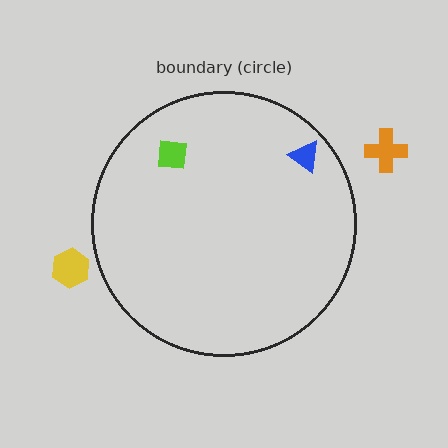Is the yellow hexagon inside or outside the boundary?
Outside.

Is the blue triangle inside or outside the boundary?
Inside.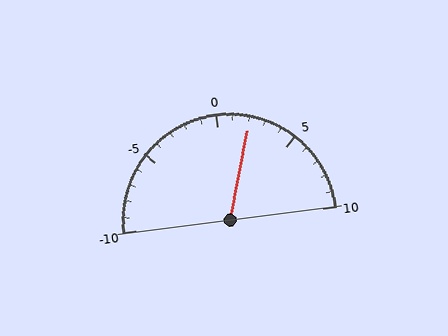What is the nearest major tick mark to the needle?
The nearest major tick mark is 0.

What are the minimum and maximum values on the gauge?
The gauge ranges from -10 to 10.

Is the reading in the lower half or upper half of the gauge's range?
The reading is in the upper half of the range (-10 to 10).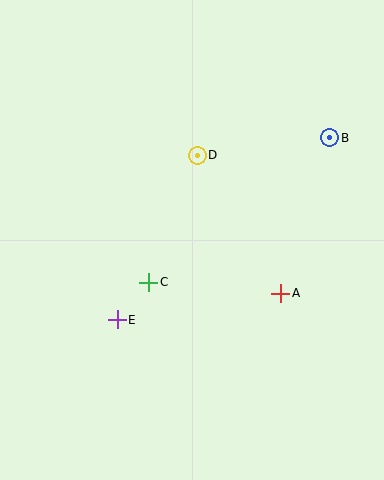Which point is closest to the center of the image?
Point C at (149, 282) is closest to the center.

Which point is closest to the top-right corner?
Point B is closest to the top-right corner.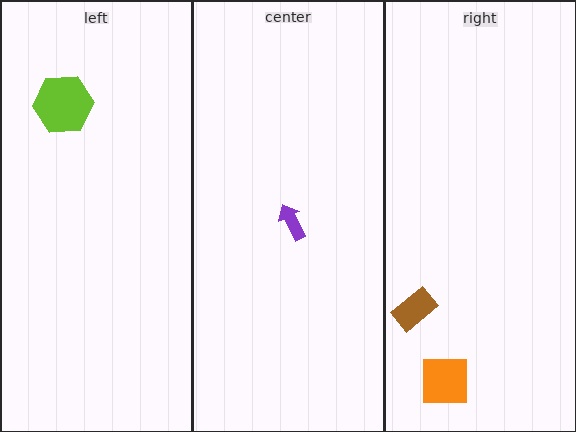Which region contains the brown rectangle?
The right region.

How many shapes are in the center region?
1.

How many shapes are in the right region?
2.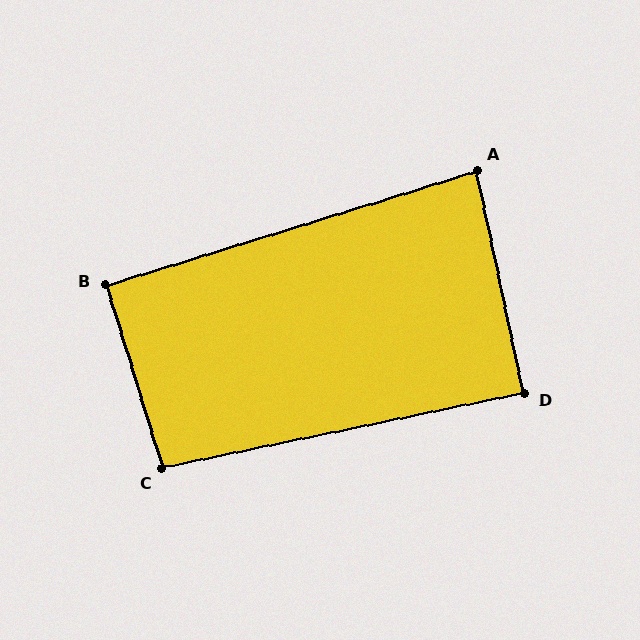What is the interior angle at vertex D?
Approximately 90 degrees (approximately right).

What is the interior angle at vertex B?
Approximately 90 degrees (approximately right).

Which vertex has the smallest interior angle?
A, at approximately 85 degrees.